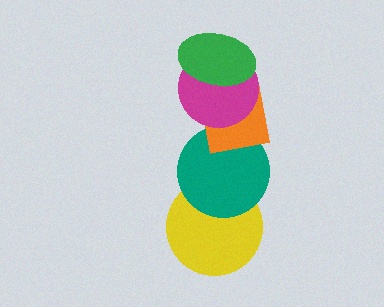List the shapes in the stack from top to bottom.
From top to bottom: the green ellipse, the magenta circle, the orange square, the teal circle, the yellow circle.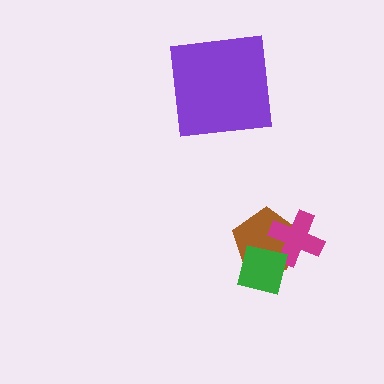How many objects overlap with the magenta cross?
2 objects overlap with the magenta cross.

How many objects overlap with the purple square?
0 objects overlap with the purple square.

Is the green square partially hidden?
No, no other shape covers it.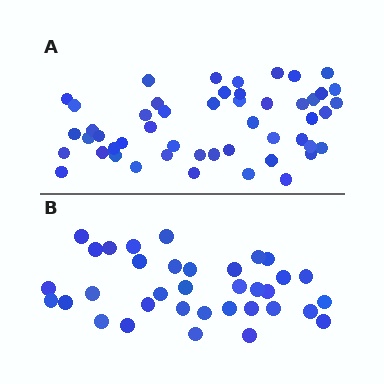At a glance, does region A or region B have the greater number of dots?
Region A (the top region) has more dots.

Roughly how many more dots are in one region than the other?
Region A has approximately 15 more dots than region B.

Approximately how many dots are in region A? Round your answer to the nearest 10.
About 50 dots.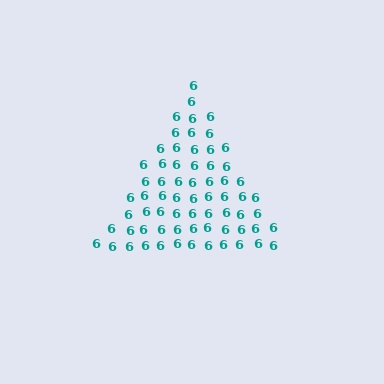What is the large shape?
The large shape is a triangle.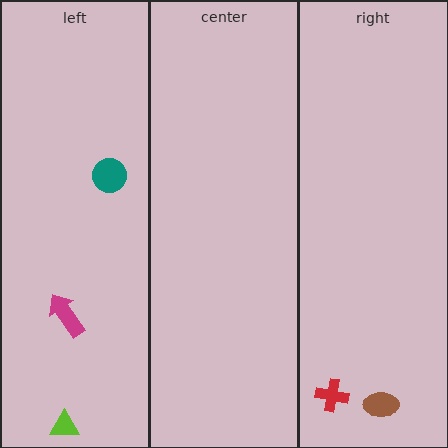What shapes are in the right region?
The red cross, the brown ellipse.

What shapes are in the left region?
The magenta arrow, the lime triangle, the teal circle.